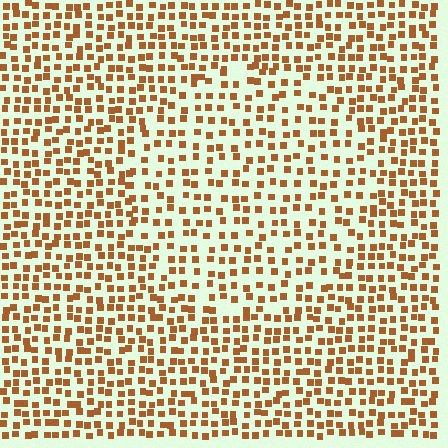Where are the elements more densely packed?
The elements are more densely packed outside the circle boundary.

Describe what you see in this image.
The image contains small brown elements arranged at two different densities. A circle-shaped region is visible where the elements are less densely packed than the surrounding area.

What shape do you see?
I see a circle.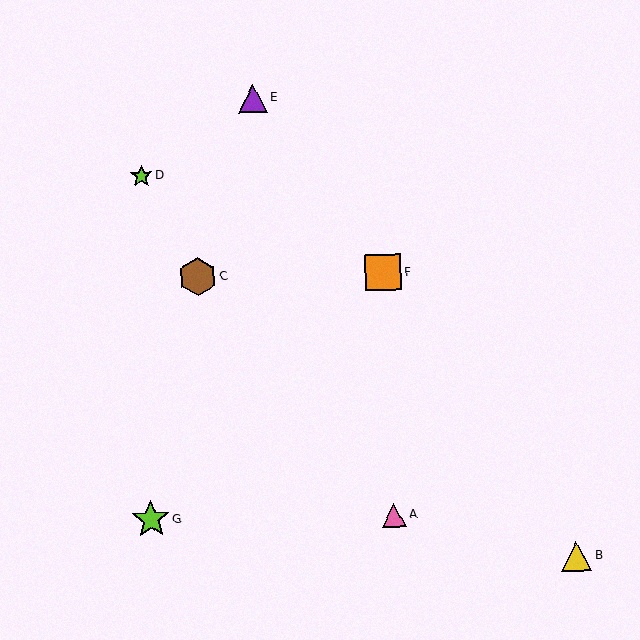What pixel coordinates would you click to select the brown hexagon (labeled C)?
Click at (198, 277) to select the brown hexagon C.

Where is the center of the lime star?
The center of the lime star is at (142, 176).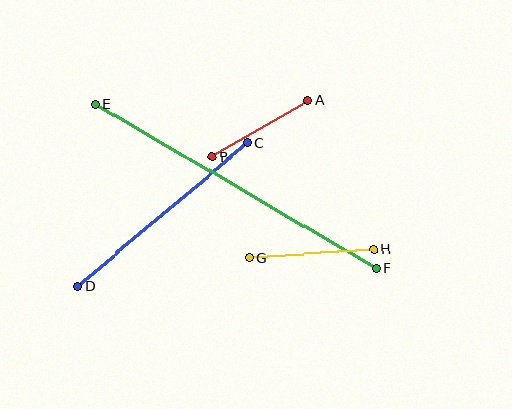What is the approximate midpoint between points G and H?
The midpoint is at approximately (311, 253) pixels.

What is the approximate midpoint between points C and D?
The midpoint is at approximately (163, 215) pixels.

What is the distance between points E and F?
The distance is approximately 325 pixels.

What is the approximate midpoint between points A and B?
The midpoint is at approximately (260, 129) pixels.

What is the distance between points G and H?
The distance is approximately 125 pixels.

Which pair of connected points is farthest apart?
Points E and F are farthest apart.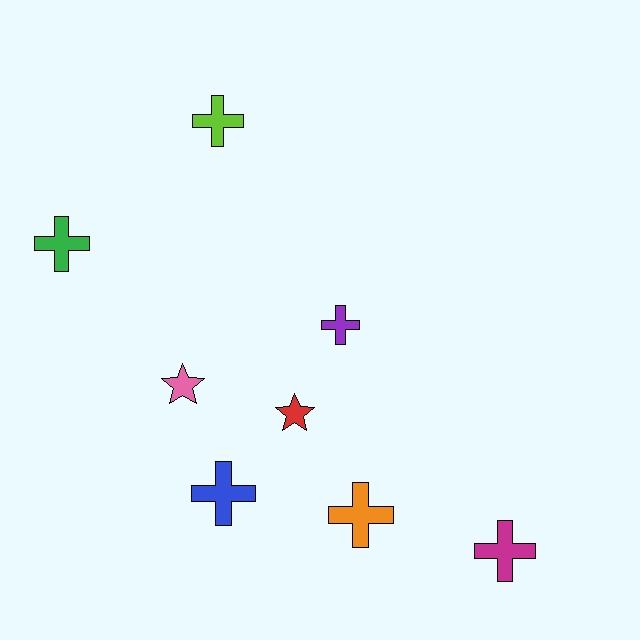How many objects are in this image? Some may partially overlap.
There are 8 objects.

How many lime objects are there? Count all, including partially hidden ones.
There is 1 lime object.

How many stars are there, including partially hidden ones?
There are 2 stars.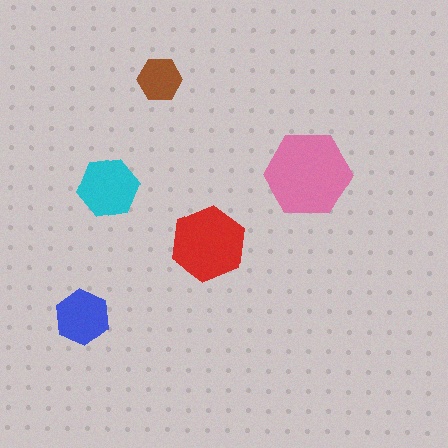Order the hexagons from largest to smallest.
the pink one, the red one, the cyan one, the blue one, the brown one.